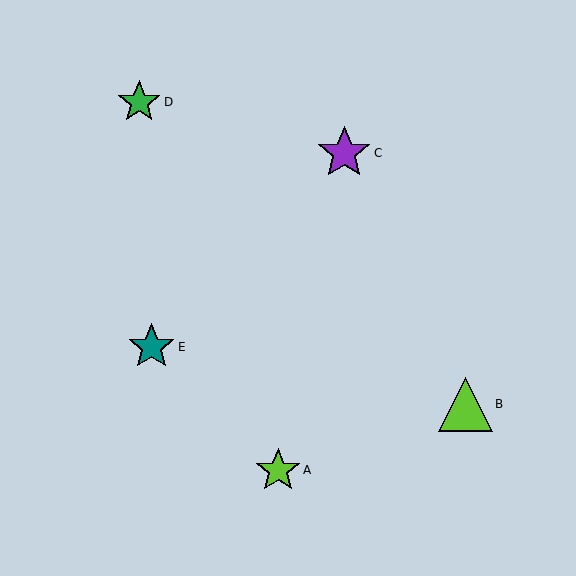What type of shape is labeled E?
Shape E is a teal star.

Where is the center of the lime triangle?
The center of the lime triangle is at (466, 404).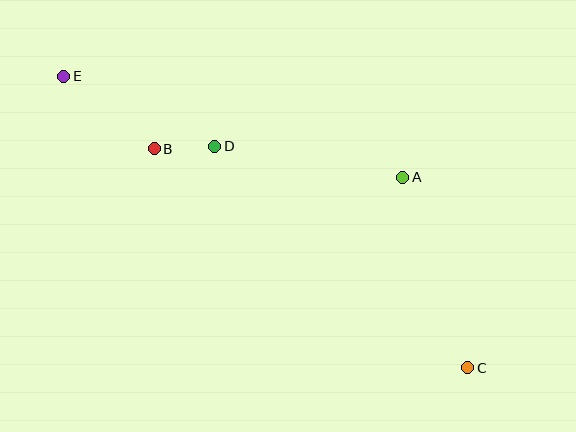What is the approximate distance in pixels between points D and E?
The distance between D and E is approximately 166 pixels.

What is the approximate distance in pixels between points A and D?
The distance between A and D is approximately 191 pixels.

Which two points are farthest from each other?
Points C and E are farthest from each other.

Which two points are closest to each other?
Points B and D are closest to each other.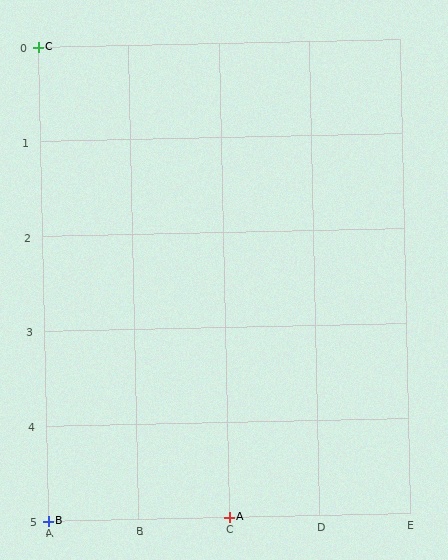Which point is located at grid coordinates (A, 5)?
Point B is at (A, 5).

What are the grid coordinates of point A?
Point A is at grid coordinates (C, 5).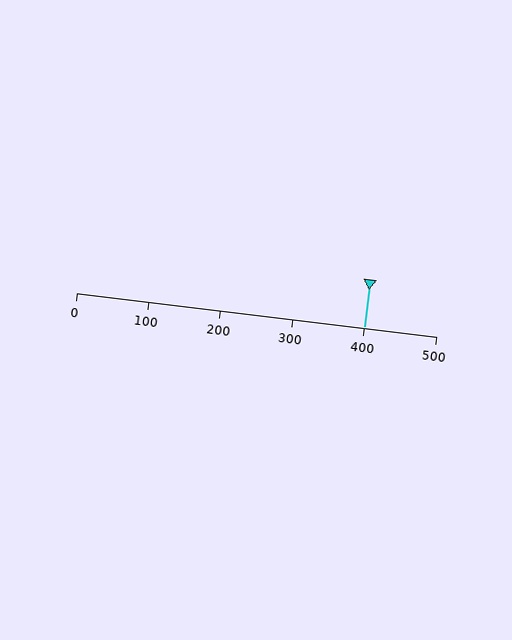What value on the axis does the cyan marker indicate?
The marker indicates approximately 400.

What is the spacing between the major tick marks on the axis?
The major ticks are spaced 100 apart.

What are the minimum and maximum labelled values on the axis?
The axis runs from 0 to 500.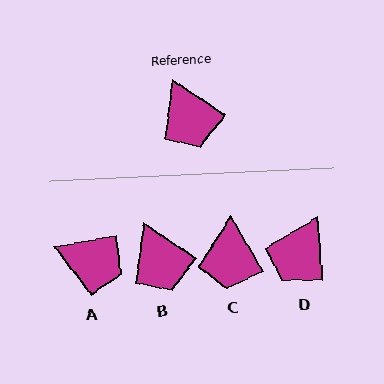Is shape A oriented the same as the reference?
No, it is off by about 45 degrees.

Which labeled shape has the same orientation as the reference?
B.